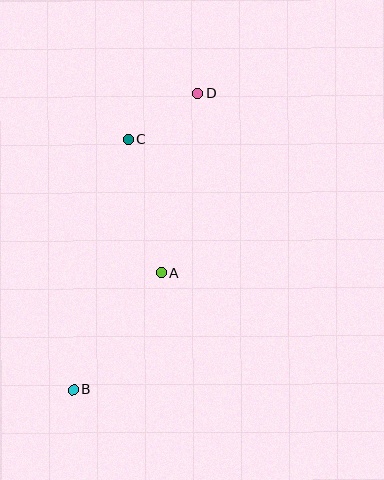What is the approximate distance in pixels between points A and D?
The distance between A and D is approximately 183 pixels.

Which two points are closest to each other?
Points C and D are closest to each other.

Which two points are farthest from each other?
Points B and D are farthest from each other.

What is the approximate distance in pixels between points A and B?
The distance between A and B is approximately 147 pixels.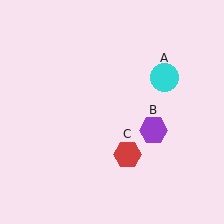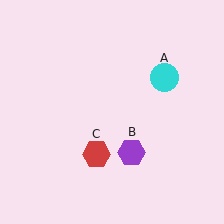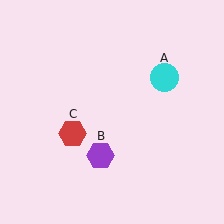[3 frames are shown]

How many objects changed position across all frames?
2 objects changed position: purple hexagon (object B), red hexagon (object C).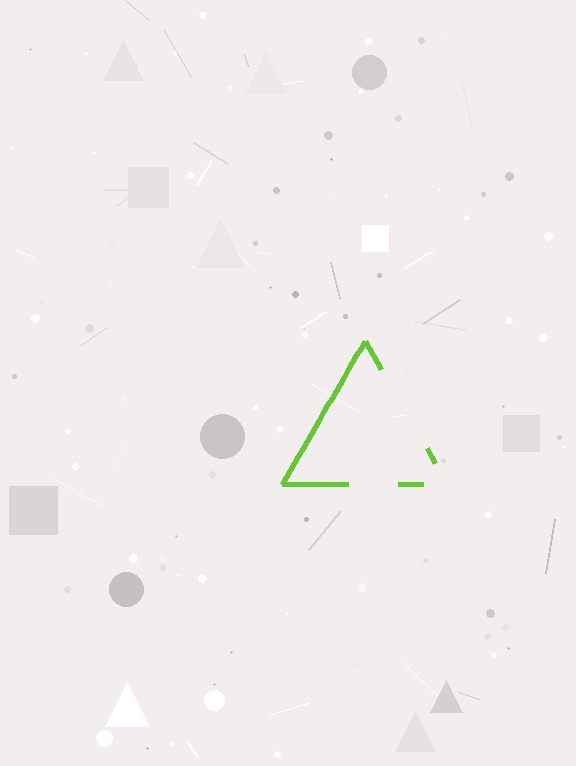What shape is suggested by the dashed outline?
The dashed outline suggests a triangle.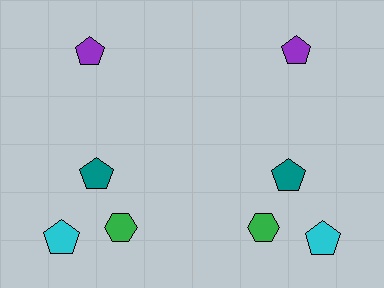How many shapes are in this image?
There are 8 shapes in this image.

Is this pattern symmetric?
Yes, this pattern has bilateral (reflection) symmetry.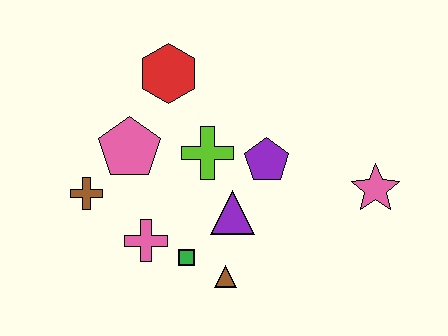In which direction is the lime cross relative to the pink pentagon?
The lime cross is to the right of the pink pentagon.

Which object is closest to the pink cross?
The green square is closest to the pink cross.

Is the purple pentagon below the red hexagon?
Yes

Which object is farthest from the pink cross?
The pink star is farthest from the pink cross.